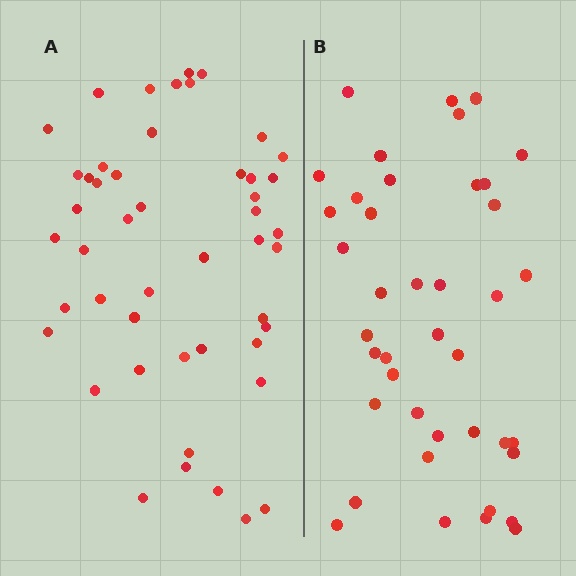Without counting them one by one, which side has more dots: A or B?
Region A (the left region) has more dots.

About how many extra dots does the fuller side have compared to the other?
Region A has roughly 8 or so more dots than region B.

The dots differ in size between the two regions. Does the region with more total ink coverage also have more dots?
No. Region B has more total ink coverage because its dots are larger, but region A actually contains more individual dots. Total area can be misleading — the number of items is what matters here.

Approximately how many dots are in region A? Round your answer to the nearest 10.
About 50 dots. (The exact count is 48, which rounds to 50.)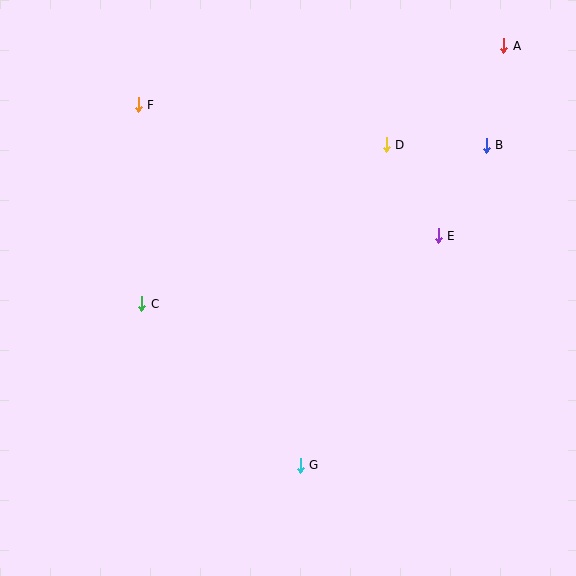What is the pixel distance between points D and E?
The distance between D and E is 105 pixels.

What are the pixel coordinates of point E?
Point E is at (438, 236).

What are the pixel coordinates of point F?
Point F is at (138, 105).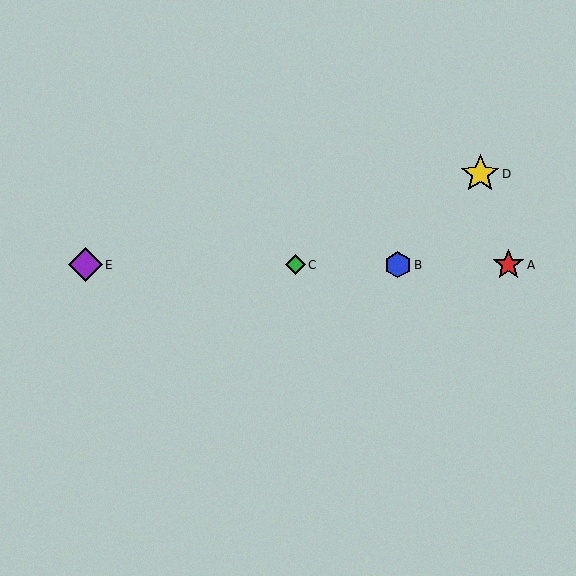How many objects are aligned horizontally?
4 objects (A, B, C, E) are aligned horizontally.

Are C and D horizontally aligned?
No, C is at y≈265 and D is at y≈174.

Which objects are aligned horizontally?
Objects A, B, C, E are aligned horizontally.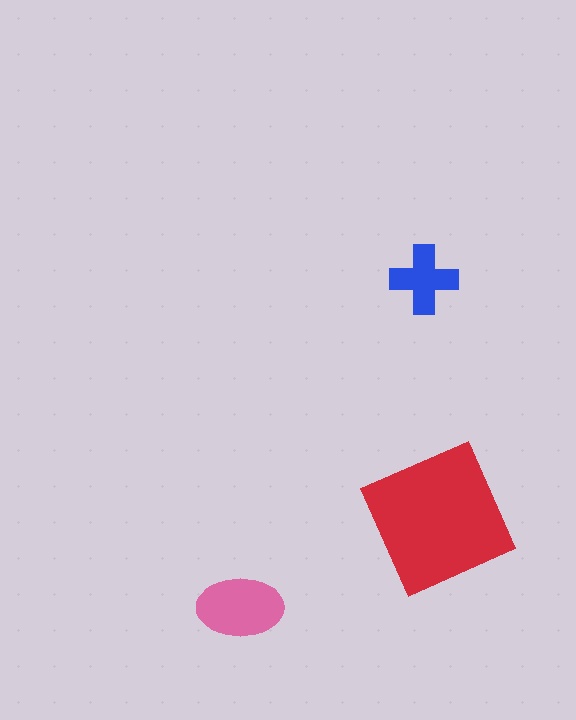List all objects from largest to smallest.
The red square, the pink ellipse, the blue cross.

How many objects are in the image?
There are 3 objects in the image.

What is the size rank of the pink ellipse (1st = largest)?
2nd.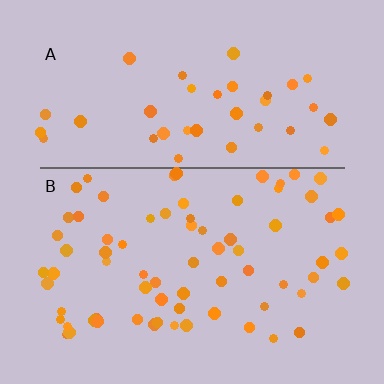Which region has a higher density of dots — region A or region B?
B (the bottom).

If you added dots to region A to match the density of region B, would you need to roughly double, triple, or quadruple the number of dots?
Approximately double.